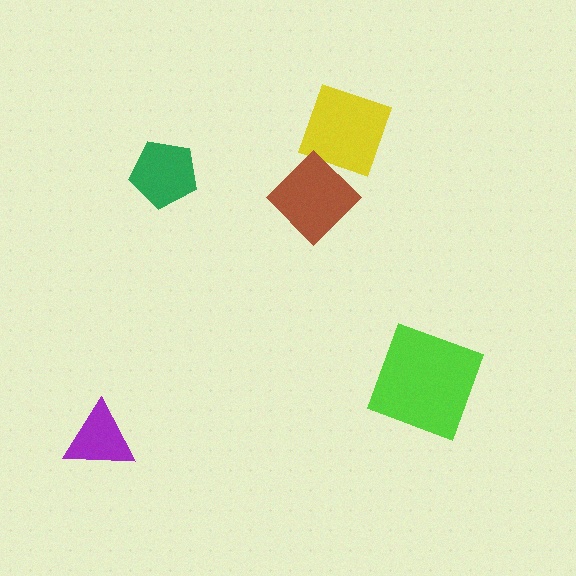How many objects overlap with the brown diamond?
1 object overlaps with the brown diamond.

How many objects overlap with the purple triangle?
0 objects overlap with the purple triangle.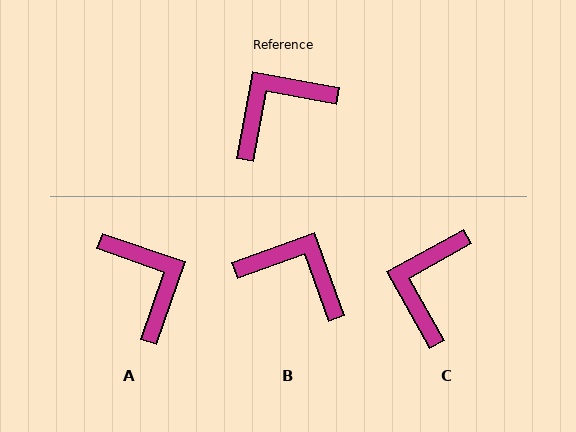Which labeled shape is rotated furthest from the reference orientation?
A, about 99 degrees away.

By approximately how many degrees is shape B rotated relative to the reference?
Approximately 60 degrees clockwise.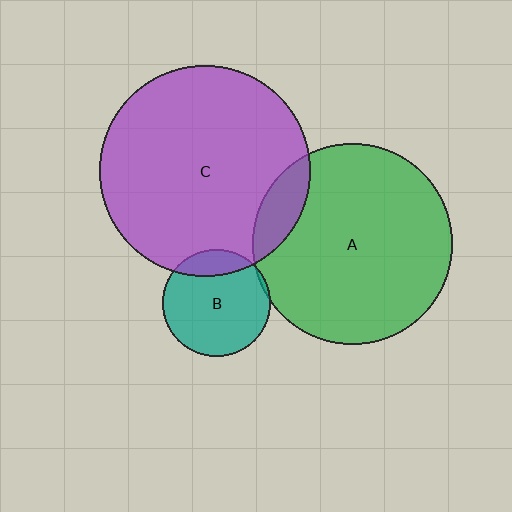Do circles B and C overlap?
Yes.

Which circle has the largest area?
Circle C (purple).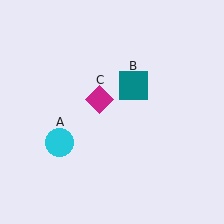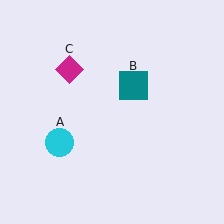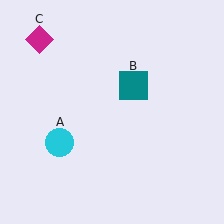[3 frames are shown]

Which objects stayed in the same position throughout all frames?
Cyan circle (object A) and teal square (object B) remained stationary.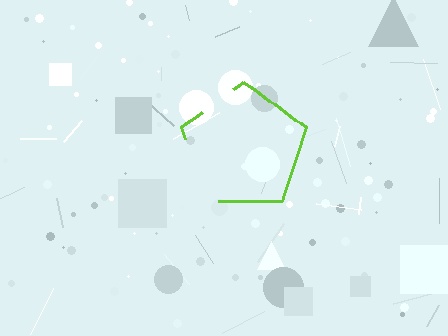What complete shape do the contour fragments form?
The contour fragments form a pentagon.